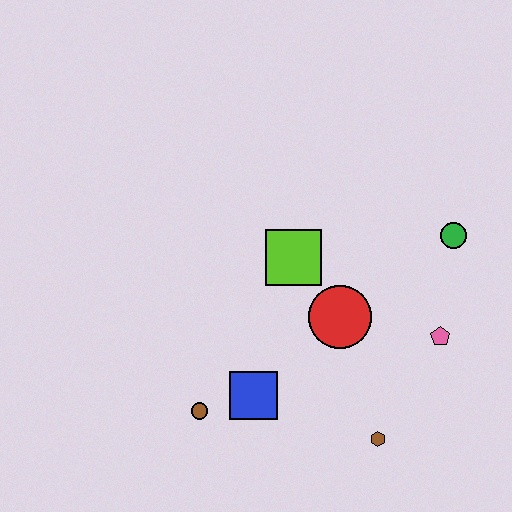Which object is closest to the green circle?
The pink pentagon is closest to the green circle.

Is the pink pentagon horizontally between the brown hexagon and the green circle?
Yes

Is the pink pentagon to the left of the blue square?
No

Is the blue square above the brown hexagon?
Yes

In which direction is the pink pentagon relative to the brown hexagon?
The pink pentagon is above the brown hexagon.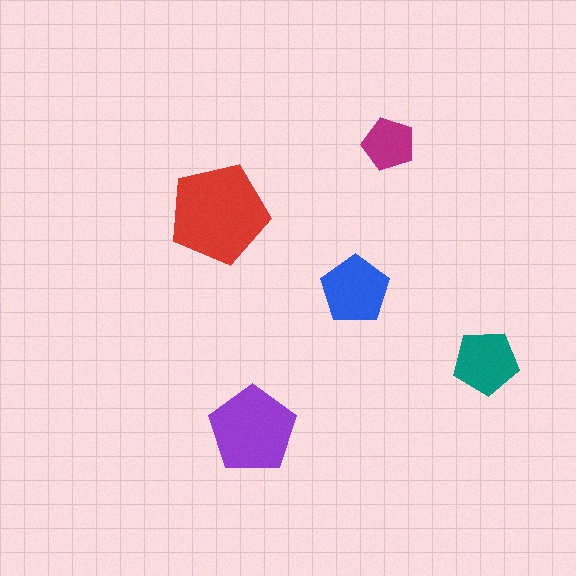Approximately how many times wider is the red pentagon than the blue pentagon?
About 1.5 times wider.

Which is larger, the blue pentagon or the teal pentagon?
The blue one.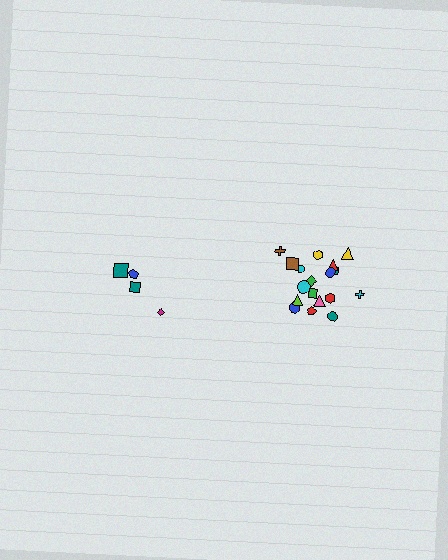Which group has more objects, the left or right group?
The right group.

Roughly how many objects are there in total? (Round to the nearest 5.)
Roughly 20 objects in total.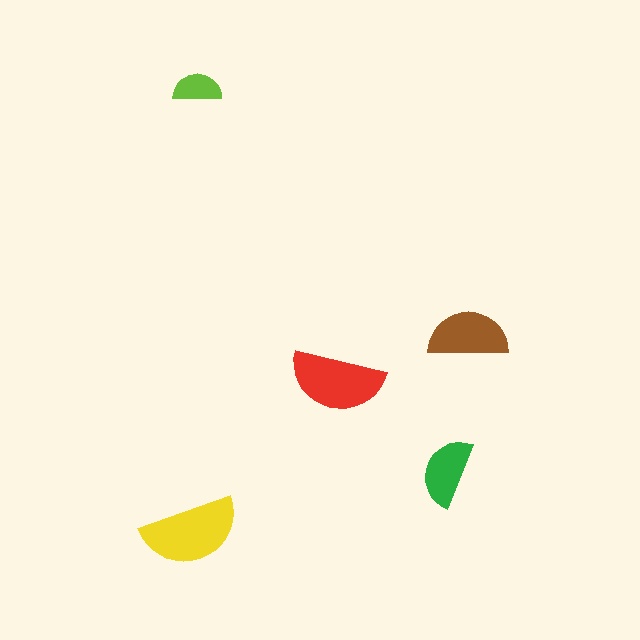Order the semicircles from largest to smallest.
the yellow one, the red one, the brown one, the green one, the lime one.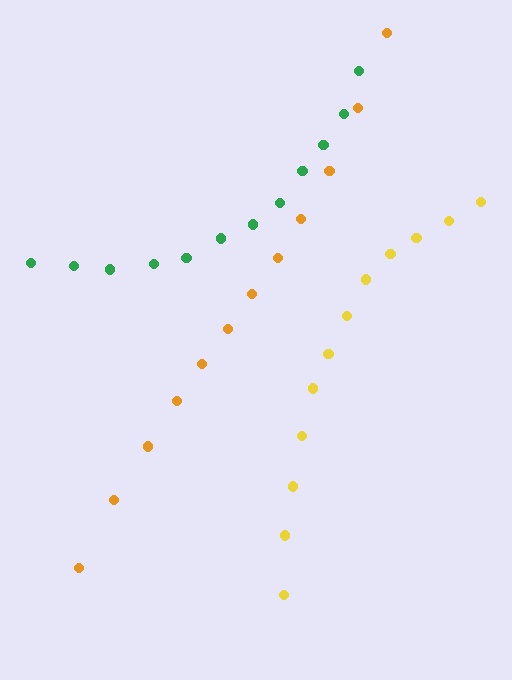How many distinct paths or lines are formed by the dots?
There are 3 distinct paths.